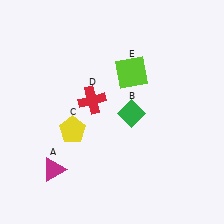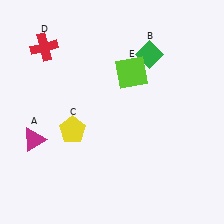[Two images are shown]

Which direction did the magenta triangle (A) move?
The magenta triangle (A) moved up.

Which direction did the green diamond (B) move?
The green diamond (B) moved up.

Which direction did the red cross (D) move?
The red cross (D) moved up.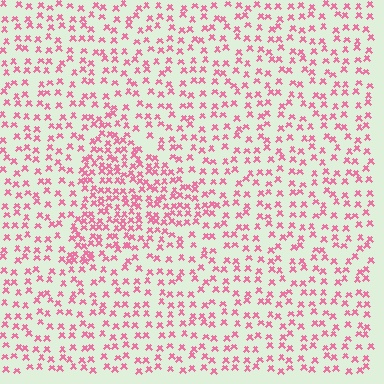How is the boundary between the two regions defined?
The boundary is defined by a change in element density (approximately 1.9x ratio). All elements are the same color, size, and shape.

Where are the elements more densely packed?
The elements are more densely packed inside the triangle boundary.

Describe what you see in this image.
The image contains small pink elements arranged at two different densities. A triangle-shaped region is visible where the elements are more densely packed than the surrounding area.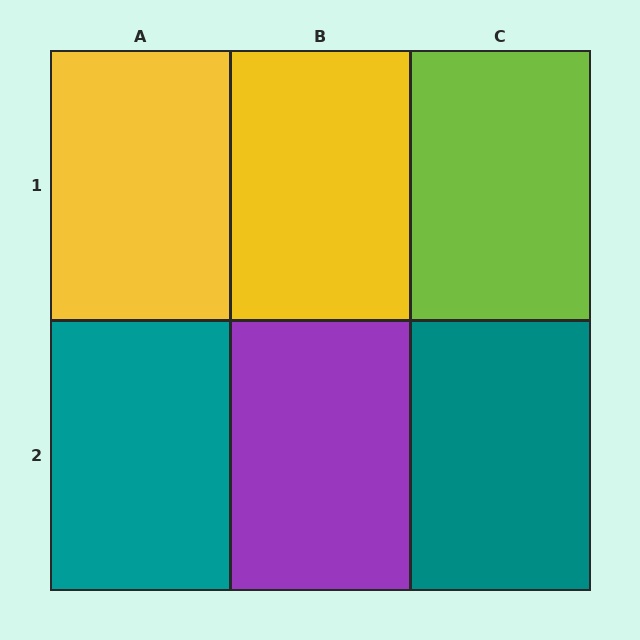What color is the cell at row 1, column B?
Yellow.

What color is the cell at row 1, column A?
Yellow.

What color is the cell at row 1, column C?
Lime.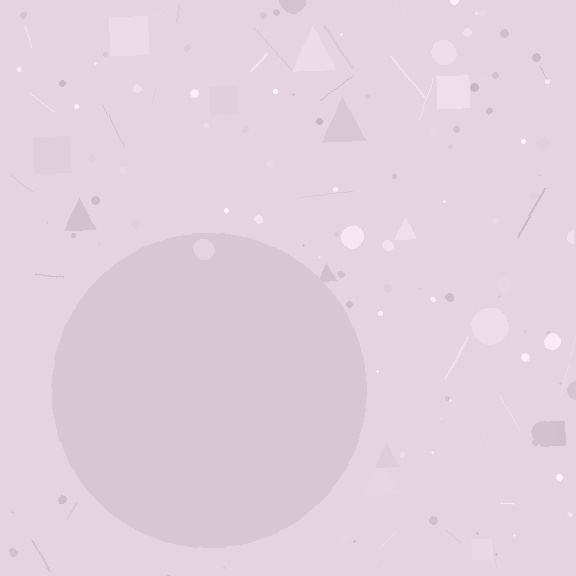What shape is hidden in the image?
A circle is hidden in the image.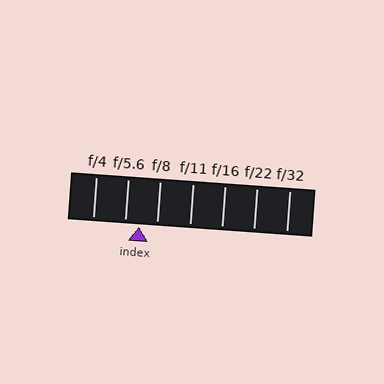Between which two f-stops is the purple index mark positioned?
The index mark is between f/5.6 and f/8.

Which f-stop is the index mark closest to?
The index mark is closest to f/5.6.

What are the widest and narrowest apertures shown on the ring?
The widest aperture shown is f/4 and the narrowest is f/32.